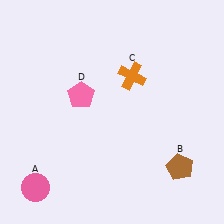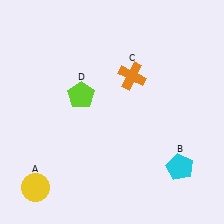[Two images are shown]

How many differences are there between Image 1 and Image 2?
There are 3 differences between the two images.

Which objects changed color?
A changed from pink to yellow. B changed from brown to cyan. D changed from pink to lime.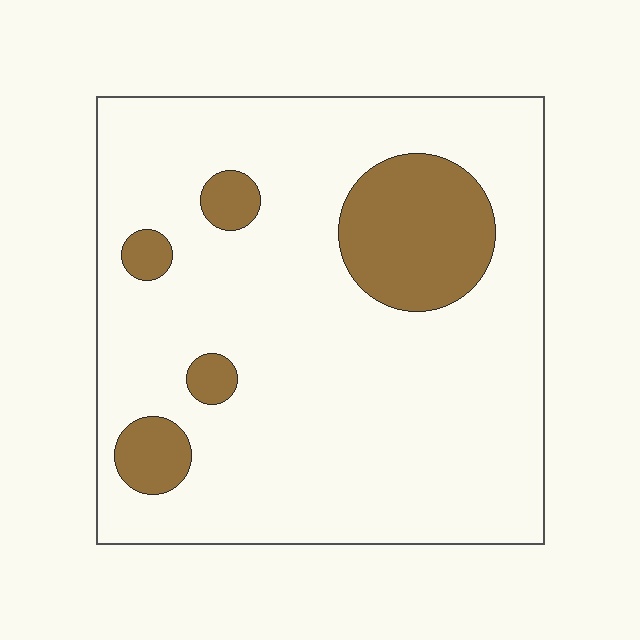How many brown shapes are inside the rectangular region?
5.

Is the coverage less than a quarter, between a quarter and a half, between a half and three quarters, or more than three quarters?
Less than a quarter.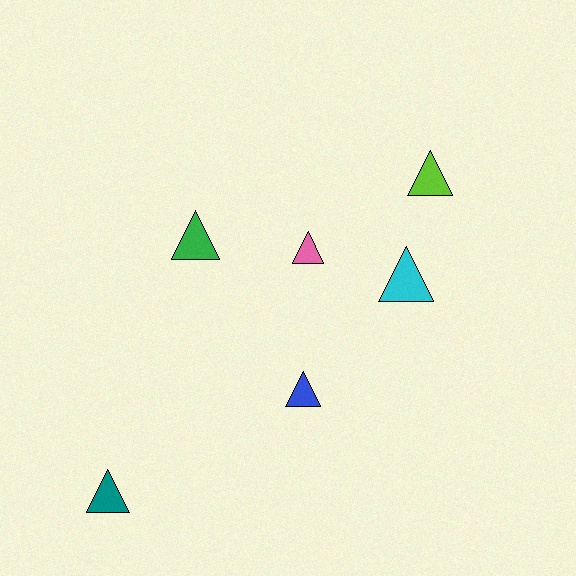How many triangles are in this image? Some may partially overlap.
There are 6 triangles.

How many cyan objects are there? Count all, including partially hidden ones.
There is 1 cyan object.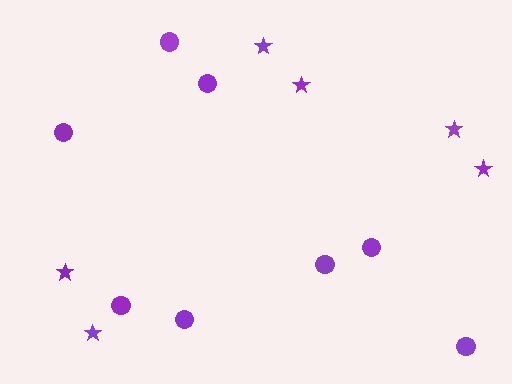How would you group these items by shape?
There are 2 groups: one group of stars (6) and one group of circles (8).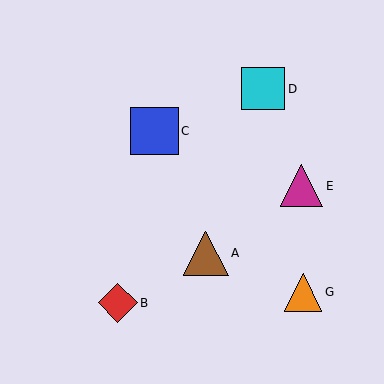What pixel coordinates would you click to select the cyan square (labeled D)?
Click at (263, 89) to select the cyan square D.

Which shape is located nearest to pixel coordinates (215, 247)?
The brown triangle (labeled A) at (206, 253) is nearest to that location.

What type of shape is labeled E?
Shape E is a magenta triangle.